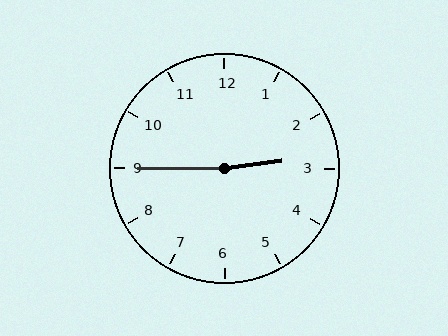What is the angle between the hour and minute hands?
Approximately 172 degrees.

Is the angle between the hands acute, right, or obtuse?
It is obtuse.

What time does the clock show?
2:45.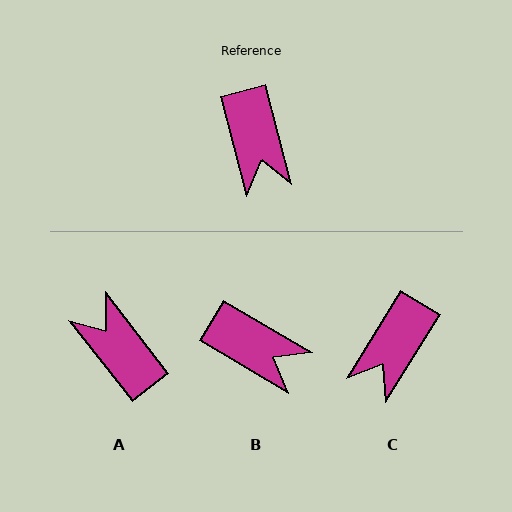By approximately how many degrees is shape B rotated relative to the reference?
Approximately 44 degrees counter-clockwise.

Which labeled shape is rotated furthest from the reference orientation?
A, about 157 degrees away.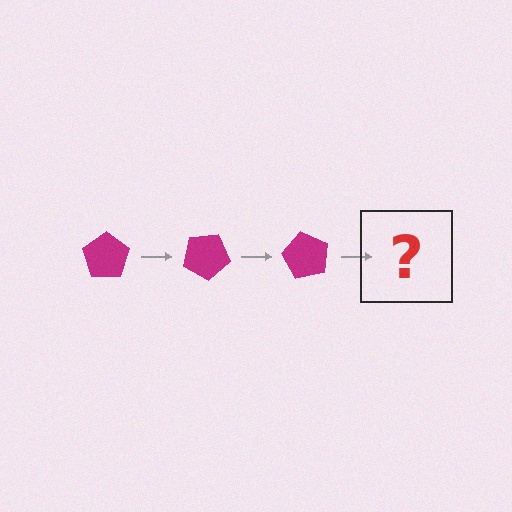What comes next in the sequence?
The next element should be a magenta pentagon rotated 90 degrees.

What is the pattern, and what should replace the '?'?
The pattern is that the pentagon rotates 30 degrees each step. The '?' should be a magenta pentagon rotated 90 degrees.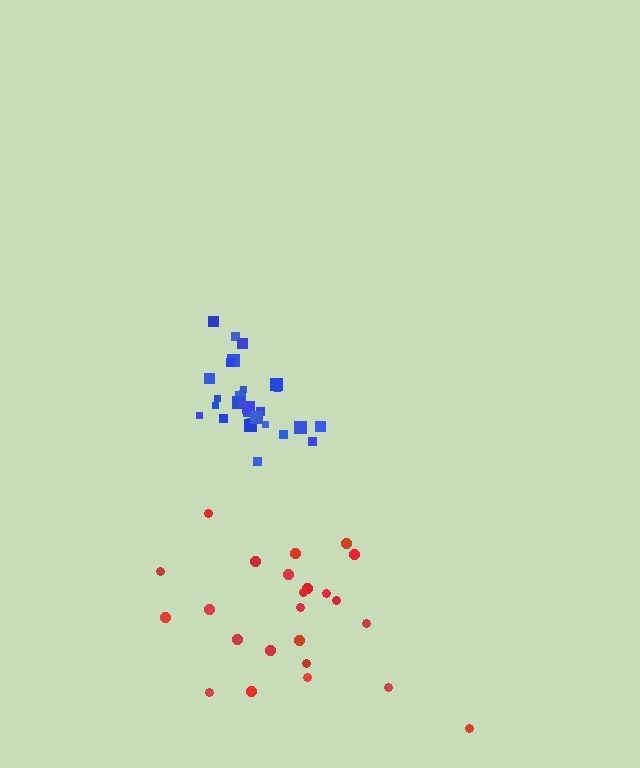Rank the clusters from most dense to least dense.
blue, red.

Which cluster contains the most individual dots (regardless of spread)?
Blue (30).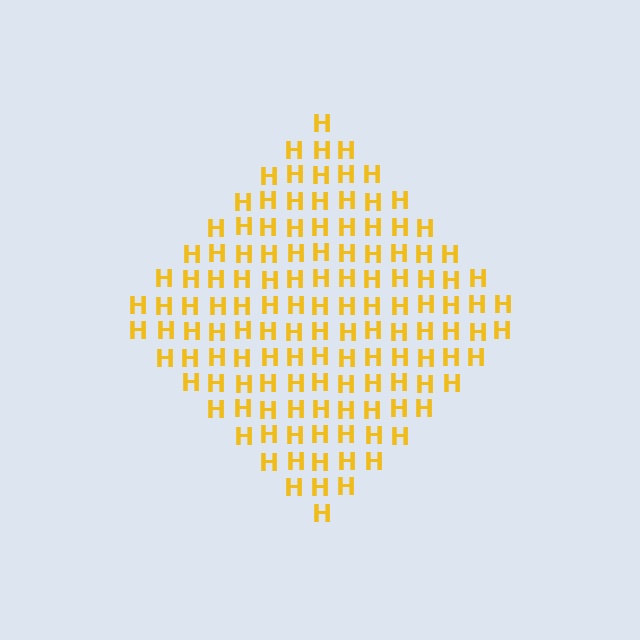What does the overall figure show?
The overall figure shows a diamond.